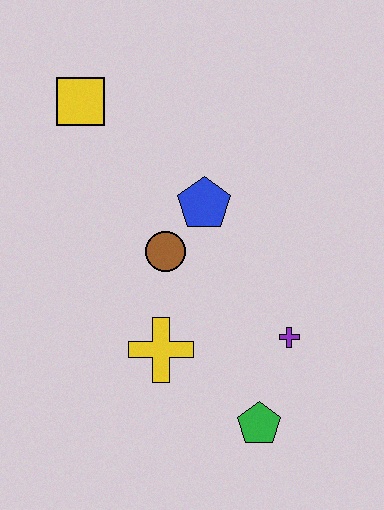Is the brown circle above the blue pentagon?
No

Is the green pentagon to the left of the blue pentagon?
No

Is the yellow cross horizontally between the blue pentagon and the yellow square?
Yes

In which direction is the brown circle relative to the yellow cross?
The brown circle is above the yellow cross.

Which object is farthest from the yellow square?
The green pentagon is farthest from the yellow square.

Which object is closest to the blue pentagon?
The brown circle is closest to the blue pentagon.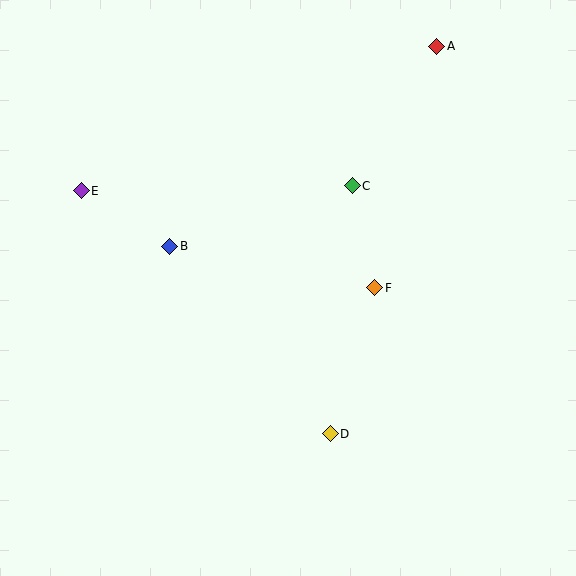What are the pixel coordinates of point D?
Point D is at (330, 434).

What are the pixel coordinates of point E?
Point E is at (81, 191).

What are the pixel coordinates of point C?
Point C is at (352, 186).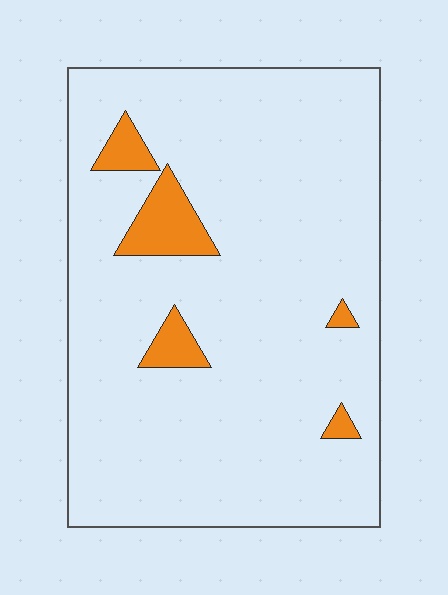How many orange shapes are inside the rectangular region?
5.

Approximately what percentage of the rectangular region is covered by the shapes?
Approximately 10%.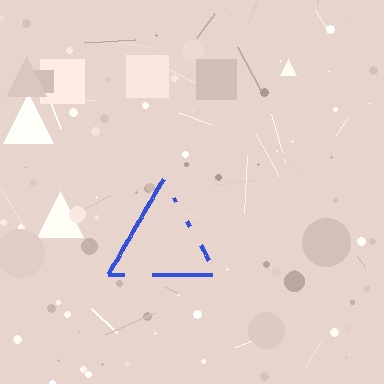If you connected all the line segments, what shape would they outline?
They would outline a triangle.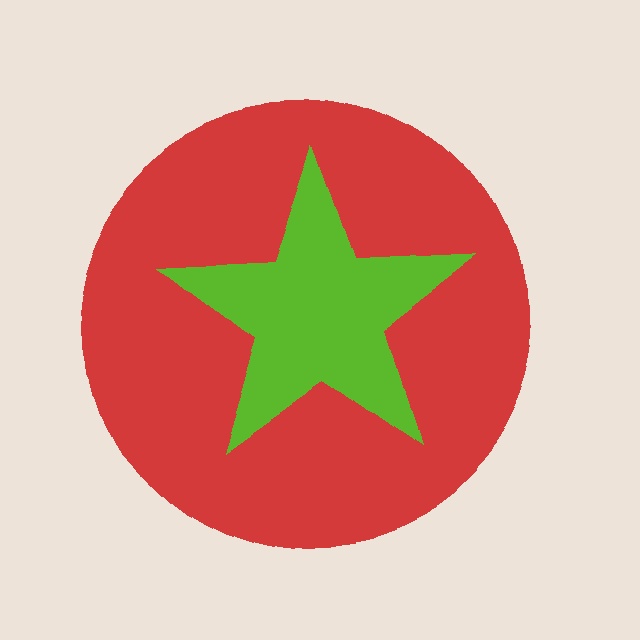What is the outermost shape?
The red circle.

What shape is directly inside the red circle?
The lime star.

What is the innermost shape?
The lime star.